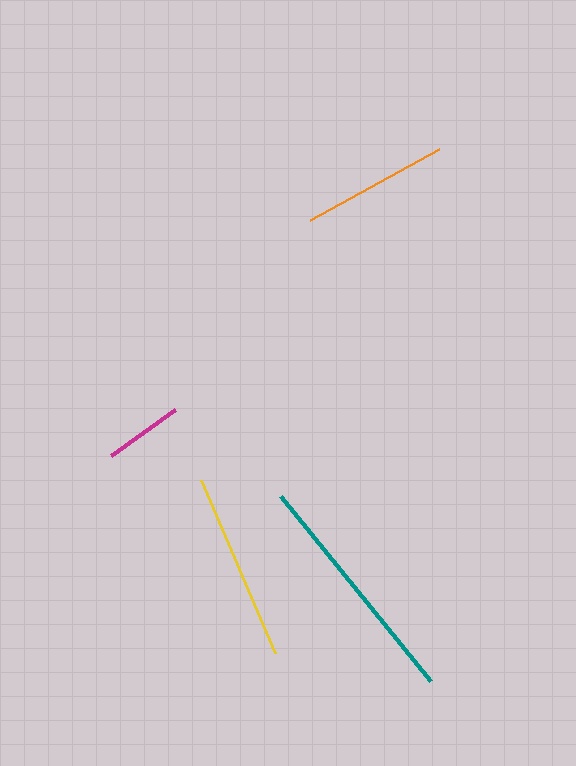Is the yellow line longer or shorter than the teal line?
The teal line is longer than the yellow line.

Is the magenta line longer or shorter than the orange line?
The orange line is longer than the magenta line.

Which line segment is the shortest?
The magenta line is the shortest at approximately 79 pixels.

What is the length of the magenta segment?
The magenta segment is approximately 79 pixels long.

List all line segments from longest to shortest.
From longest to shortest: teal, yellow, orange, magenta.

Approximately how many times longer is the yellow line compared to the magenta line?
The yellow line is approximately 2.4 times the length of the magenta line.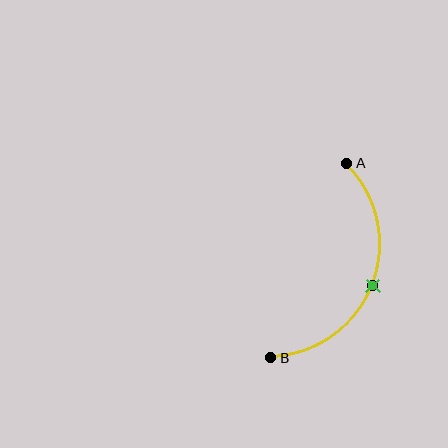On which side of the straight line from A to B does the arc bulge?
The arc bulges to the right of the straight line connecting A and B.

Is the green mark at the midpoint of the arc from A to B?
Yes. The green mark lies on the arc at equal arc-length from both A and B — it is the arc midpoint.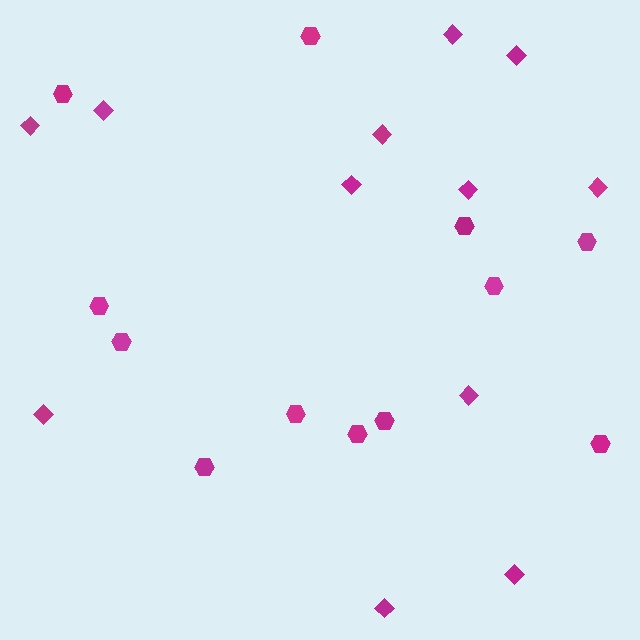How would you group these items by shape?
There are 2 groups: one group of hexagons (12) and one group of diamonds (12).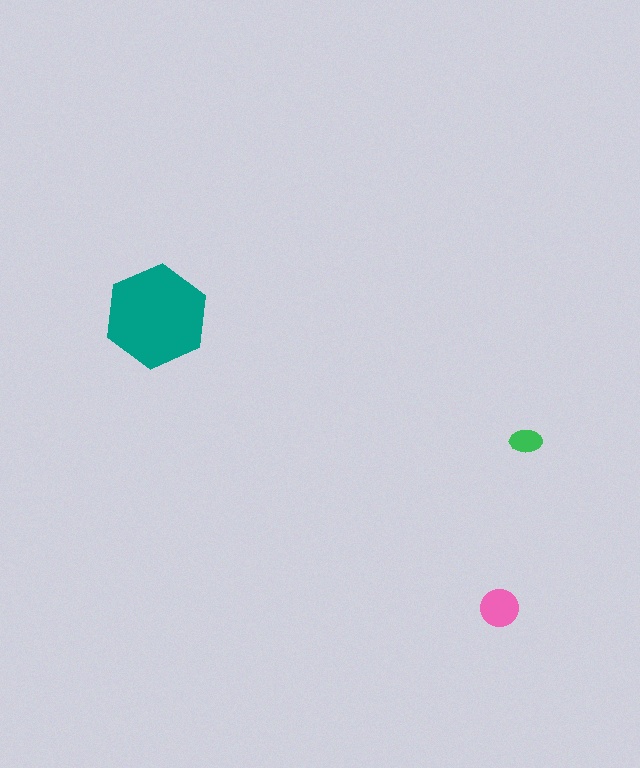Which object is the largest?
The teal hexagon.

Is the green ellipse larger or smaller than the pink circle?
Smaller.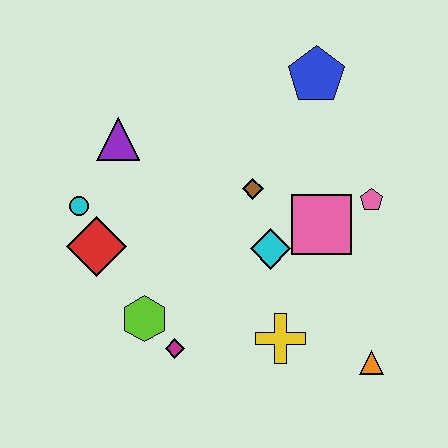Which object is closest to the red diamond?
The cyan circle is closest to the red diamond.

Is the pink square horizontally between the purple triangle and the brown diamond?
No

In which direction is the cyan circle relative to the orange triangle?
The cyan circle is to the left of the orange triangle.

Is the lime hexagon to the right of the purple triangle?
Yes